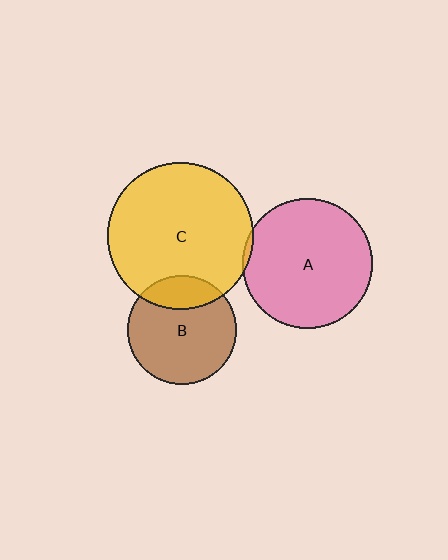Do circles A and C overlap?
Yes.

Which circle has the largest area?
Circle C (yellow).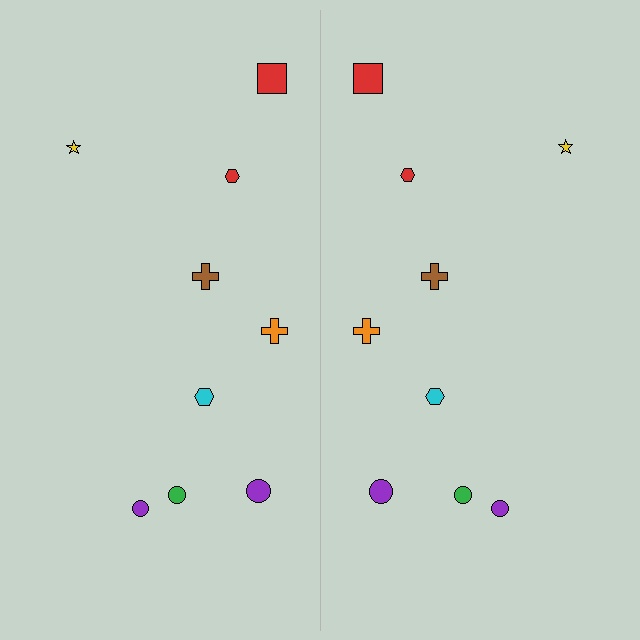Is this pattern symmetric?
Yes, this pattern has bilateral (reflection) symmetry.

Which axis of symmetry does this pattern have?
The pattern has a vertical axis of symmetry running through the center of the image.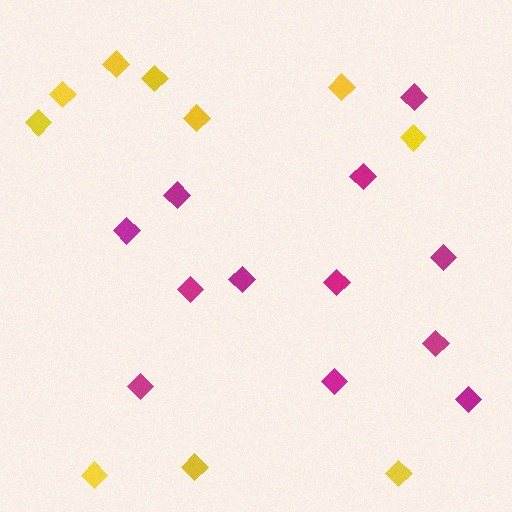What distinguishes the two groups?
There are 2 groups: one group of magenta diamonds (12) and one group of yellow diamonds (10).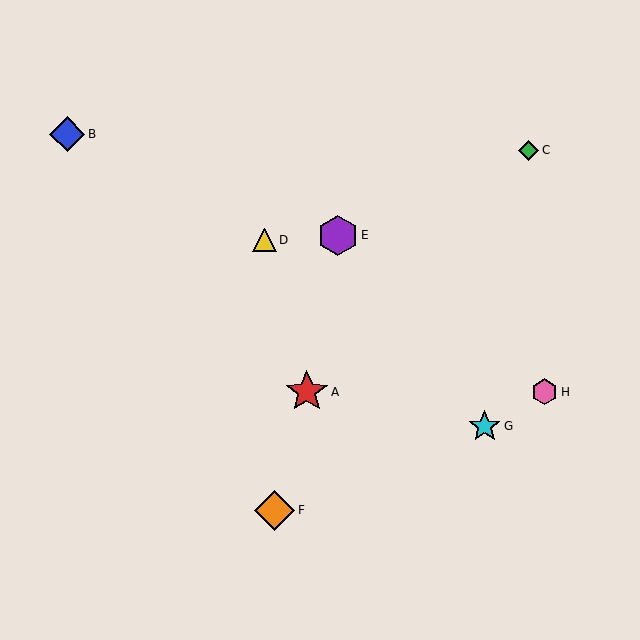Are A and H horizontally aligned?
Yes, both are at y≈392.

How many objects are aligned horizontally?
2 objects (A, H) are aligned horizontally.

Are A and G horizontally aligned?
No, A is at y≈392 and G is at y≈426.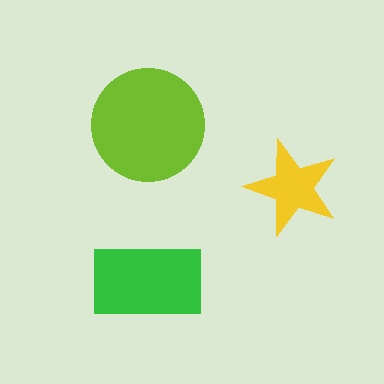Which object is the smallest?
The yellow star.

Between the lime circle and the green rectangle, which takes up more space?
The lime circle.